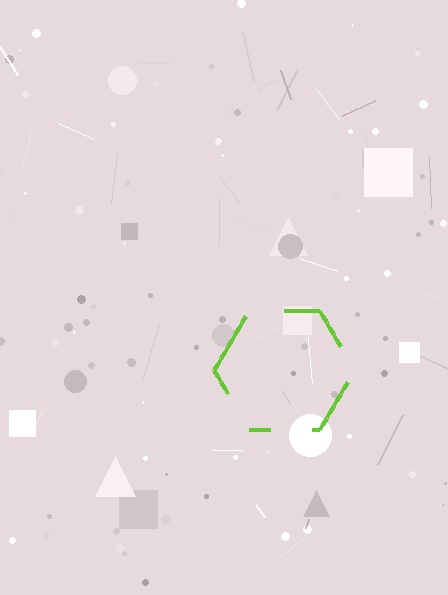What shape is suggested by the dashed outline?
The dashed outline suggests a hexagon.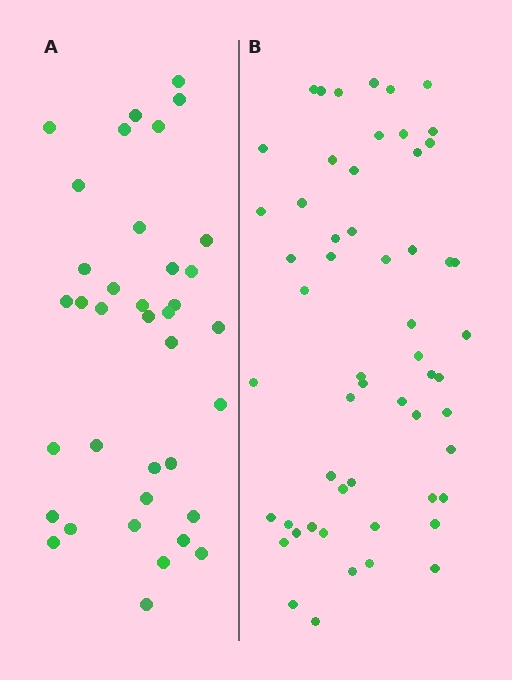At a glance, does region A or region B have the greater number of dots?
Region B (the right region) has more dots.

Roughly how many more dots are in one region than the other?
Region B has approximately 20 more dots than region A.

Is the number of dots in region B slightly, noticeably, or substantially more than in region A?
Region B has substantially more. The ratio is roughly 1.5 to 1.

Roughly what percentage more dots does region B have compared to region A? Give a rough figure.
About 50% more.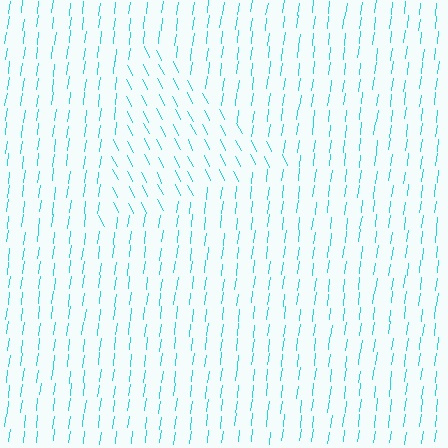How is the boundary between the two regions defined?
The boundary is defined purely by a change in line orientation (approximately 35 degrees difference). All lines are the same color and thickness.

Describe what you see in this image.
The image is filled with small cyan line segments. A triangle region in the image has lines oriented differently from the surrounding lines, creating a visible texture boundary.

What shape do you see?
I see a triangle.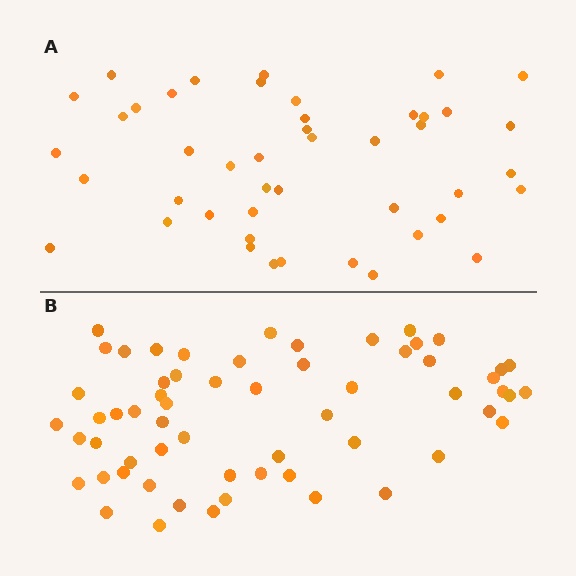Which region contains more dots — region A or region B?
Region B (the bottom region) has more dots.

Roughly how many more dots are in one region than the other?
Region B has approximately 15 more dots than region A.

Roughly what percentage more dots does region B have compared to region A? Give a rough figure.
About 35% more.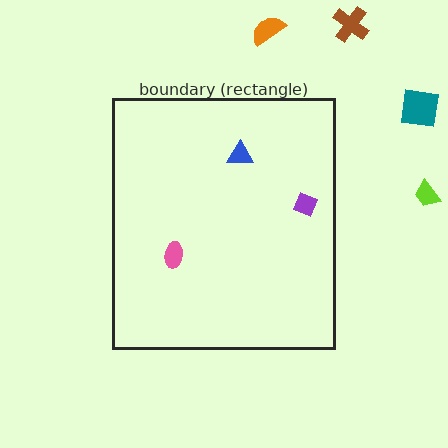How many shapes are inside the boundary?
3 inside, 4 outside.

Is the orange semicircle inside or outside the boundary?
Outside.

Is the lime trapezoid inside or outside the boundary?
Outside.